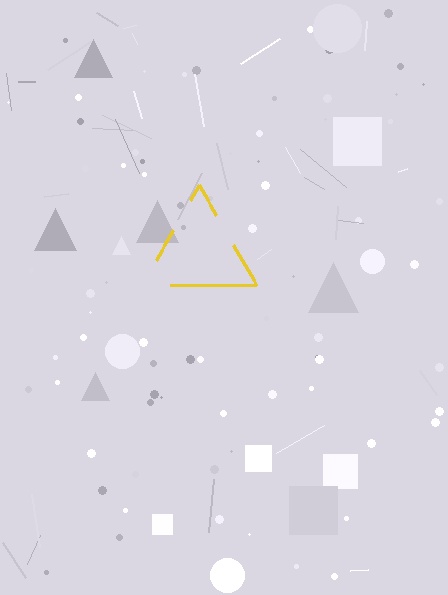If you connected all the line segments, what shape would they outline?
They would outline a triangle.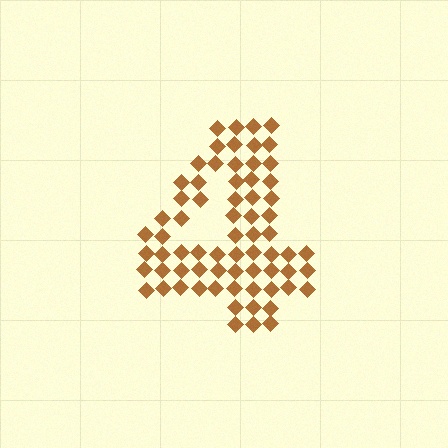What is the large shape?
The large shape is the digit 4.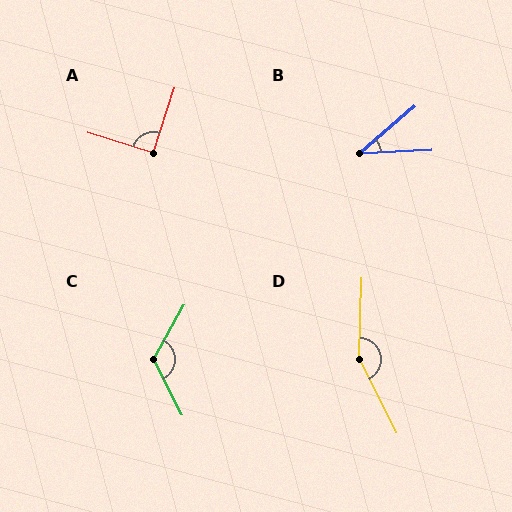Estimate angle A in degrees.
Approximately 91 degrees.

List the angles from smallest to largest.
B (38°), A (91°), C (124°), D (152°).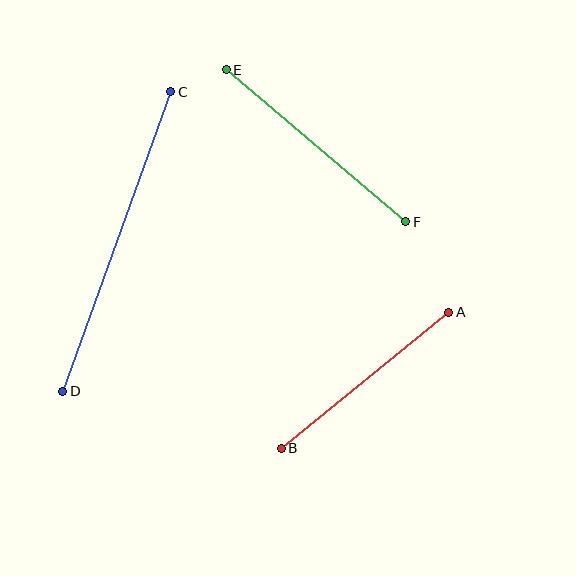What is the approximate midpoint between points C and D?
The midpoint is at approximately (117, 241) pixels.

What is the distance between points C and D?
The distance is approximately 319 pixels.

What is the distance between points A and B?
The distance is approximately 216 pixels.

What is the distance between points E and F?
The distance is approximately 235 pixels.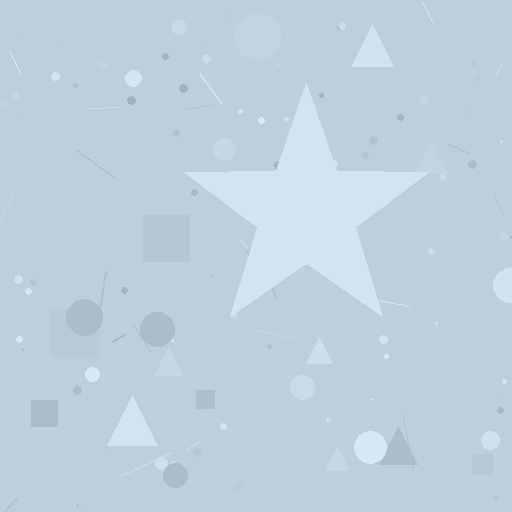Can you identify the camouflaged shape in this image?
The camouflaged shape is a star.